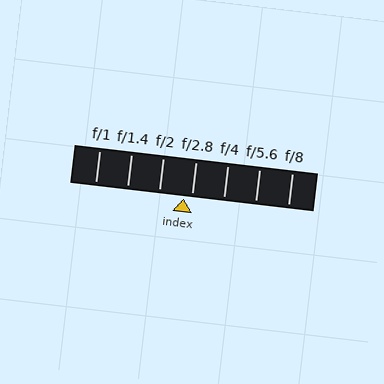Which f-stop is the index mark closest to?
The index mark is closest to f/2.8.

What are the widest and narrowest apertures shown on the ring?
The widest aperture shown is f/1 and the narrowest is f/8.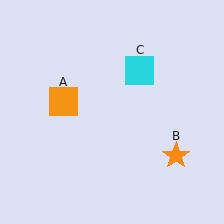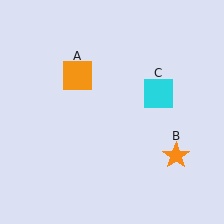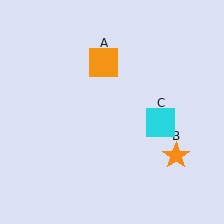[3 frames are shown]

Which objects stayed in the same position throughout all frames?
Orange star (object B) remained stationary.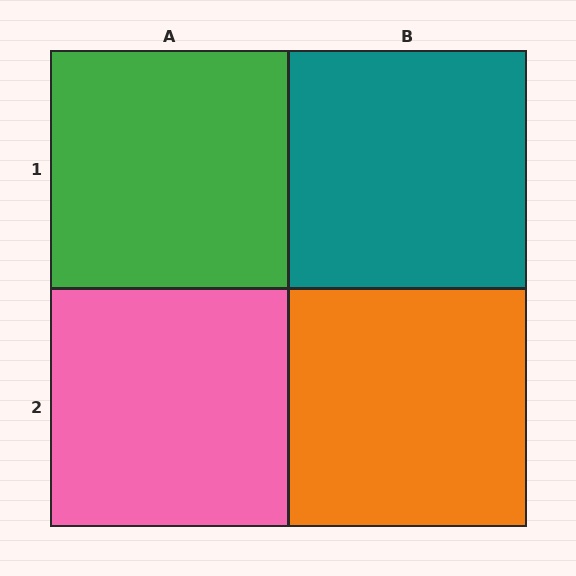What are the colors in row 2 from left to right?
Pink, orange.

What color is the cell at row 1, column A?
Green.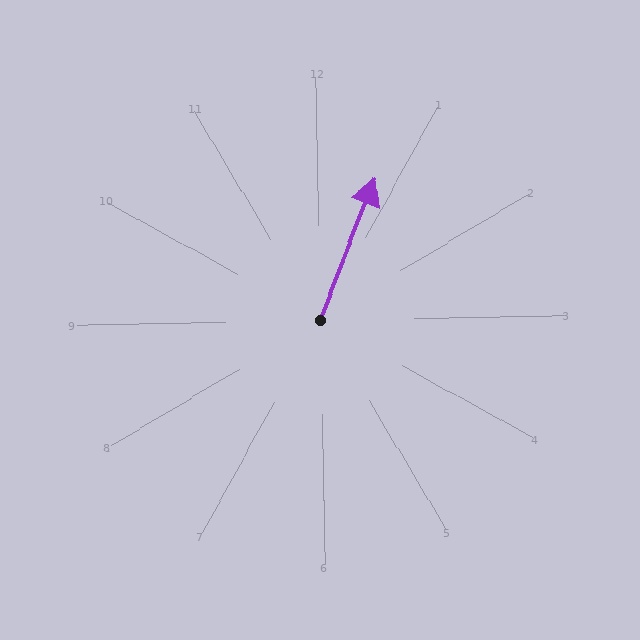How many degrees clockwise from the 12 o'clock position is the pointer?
Approximately 22 degrees.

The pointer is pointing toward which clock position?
Roughly 1 o'clock.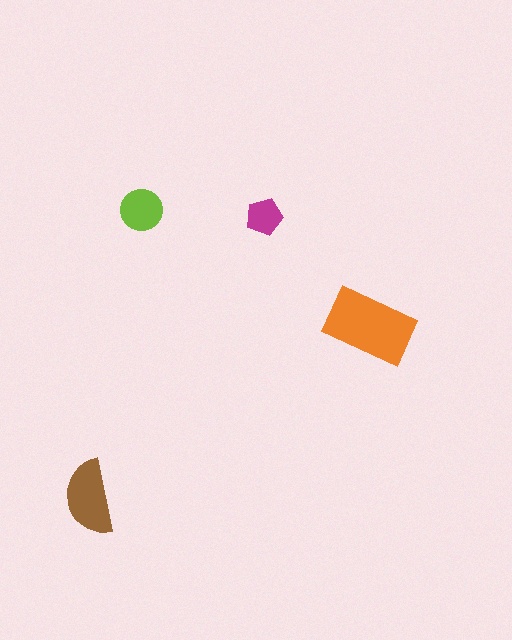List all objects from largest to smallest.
The orange rectangle, the brown semicircle, the lime circle, the magenta pentagon.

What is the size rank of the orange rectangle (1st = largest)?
1st.